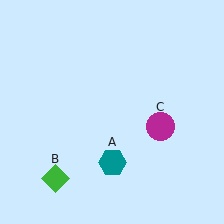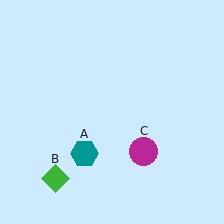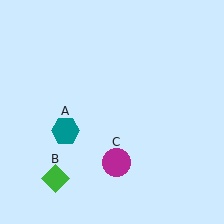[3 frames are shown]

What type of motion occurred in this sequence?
The teal hexagon (object A), magenta circle (object C) rotated clockwise around the center of the scene.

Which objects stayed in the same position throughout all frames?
Green diamond (object B) remained stationary.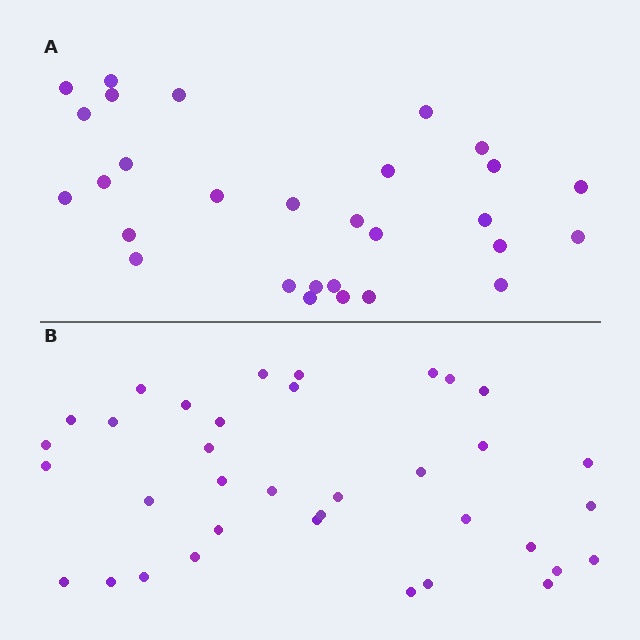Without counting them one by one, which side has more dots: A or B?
Region B (the bottom region) has more dots.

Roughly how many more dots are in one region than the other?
Region B has roughly 8 or so more dots than region A.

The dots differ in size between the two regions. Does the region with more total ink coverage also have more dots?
No. Region A has more total ink coverage because its dots are larger, but region B actually contains more individual dots. Total area can be misleading — the number of items is what matters here.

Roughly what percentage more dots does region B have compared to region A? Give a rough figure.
About 25% more.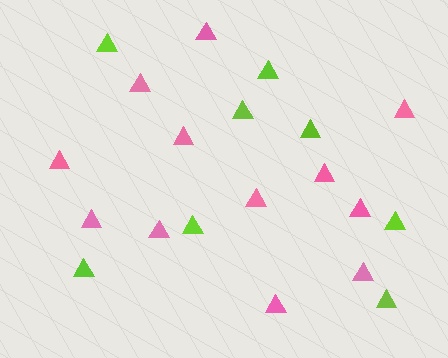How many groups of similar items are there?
There are 2 groups: one group of lime triangles (8) and one group of pink triangles (12).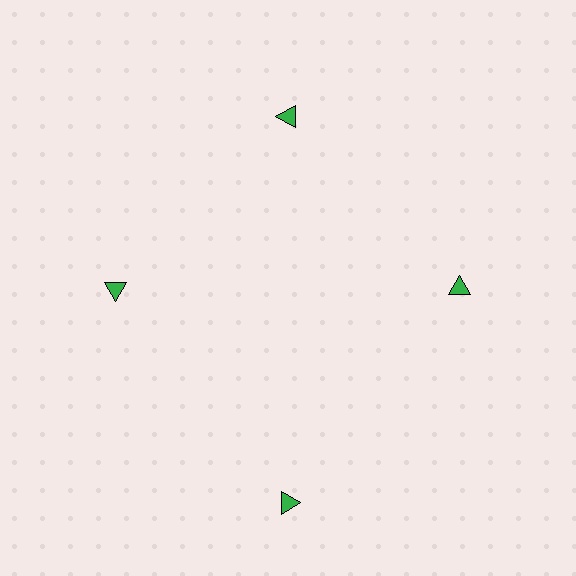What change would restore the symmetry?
The symmetry would be restored by moving it inward, back onto the ring so that all 4 triangles sit at equal angles and equal distance from the center.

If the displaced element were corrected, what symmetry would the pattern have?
It would have 4-fold rotational symmetry — the pattern would map onto itself every 90 degrees.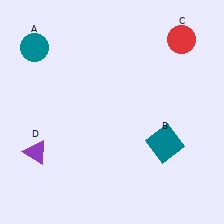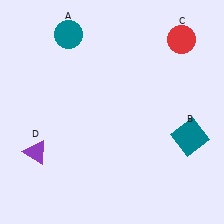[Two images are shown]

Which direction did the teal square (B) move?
The teal square (B) moved right.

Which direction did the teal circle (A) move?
The teal circle (A) moved right.